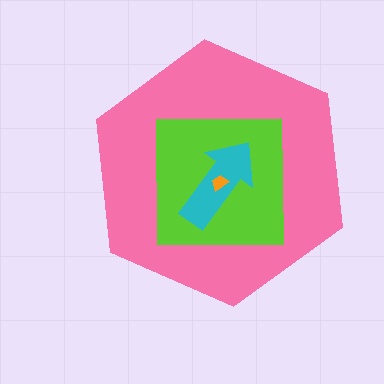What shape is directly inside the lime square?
The cyan arrow.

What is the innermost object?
The orange trapezoid.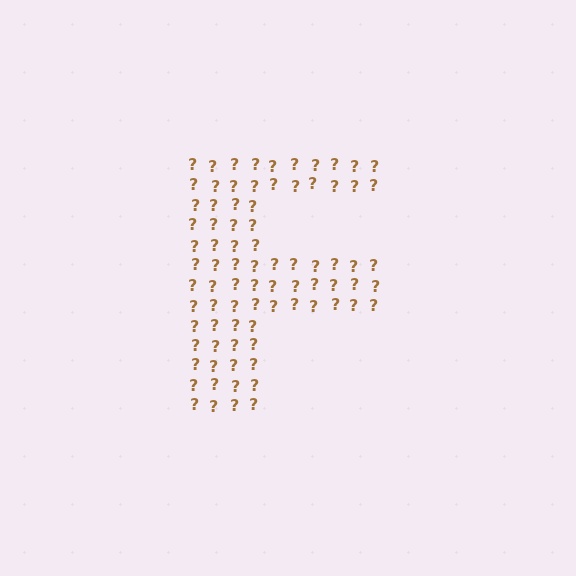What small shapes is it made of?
It is made of small question marks.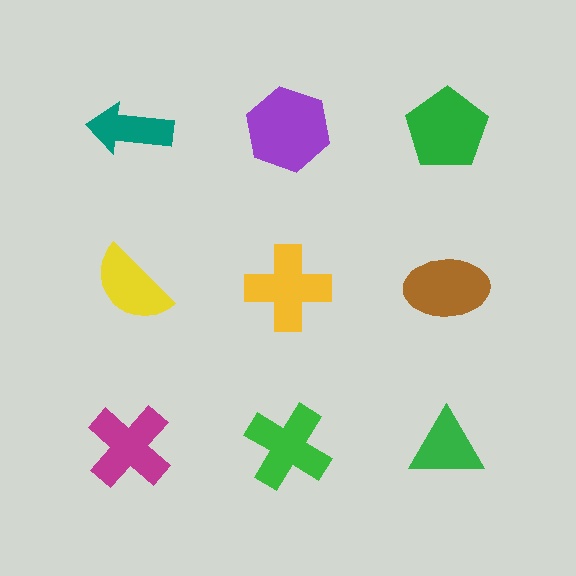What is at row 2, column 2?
A yellow cross.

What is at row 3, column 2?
A green cross.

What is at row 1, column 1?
A teal arrow.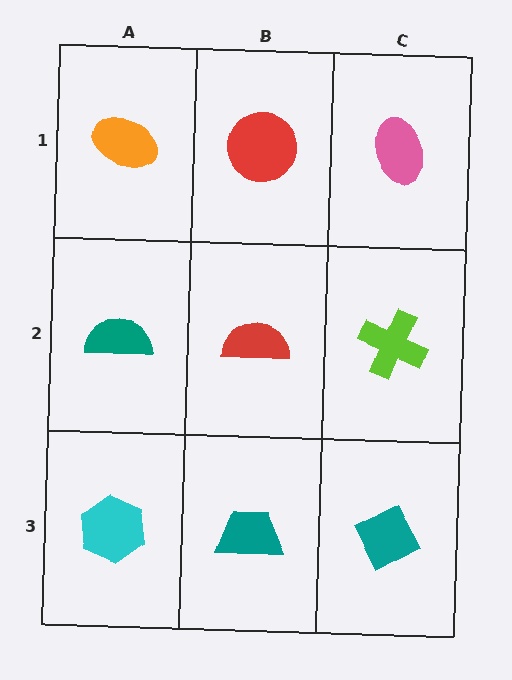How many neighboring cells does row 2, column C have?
3.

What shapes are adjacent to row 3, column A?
A teal semicircle (row 2, column A), a teal trapezoid (row 3, column B).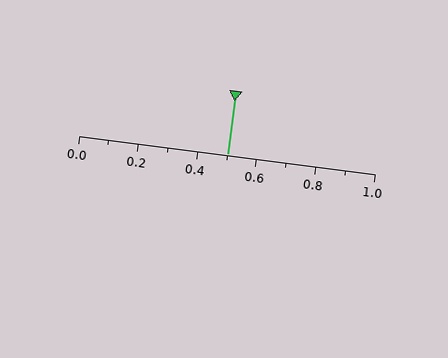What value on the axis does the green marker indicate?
The marker indicates approximately 0.5.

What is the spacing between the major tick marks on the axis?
The major ticks are spaced 0.2 apart.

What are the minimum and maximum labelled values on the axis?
The axis runs from 0.0 to 1.0.